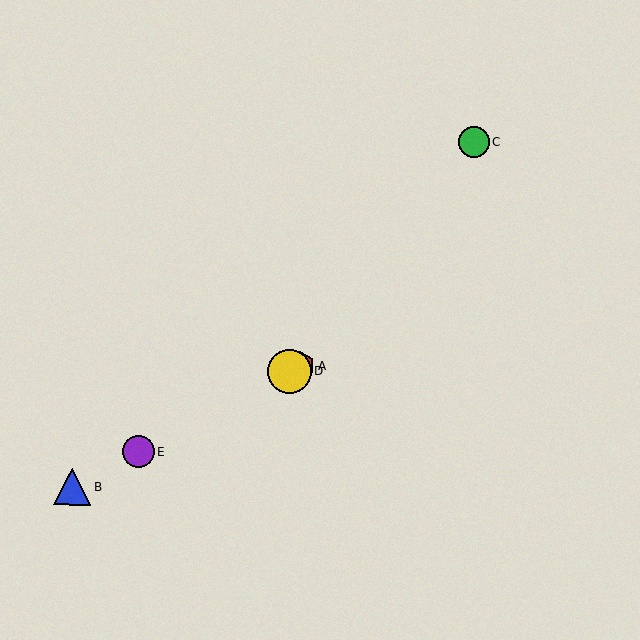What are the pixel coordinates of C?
Object C is at (474, 142).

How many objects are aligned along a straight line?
4 objects (A, B, D, E) are aligned along a straight line.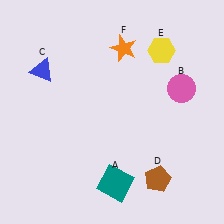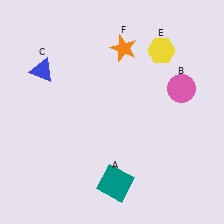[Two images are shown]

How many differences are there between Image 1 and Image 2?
There is 1 difference between the two images.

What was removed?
The brown pentagon (D) was removed in Image 2.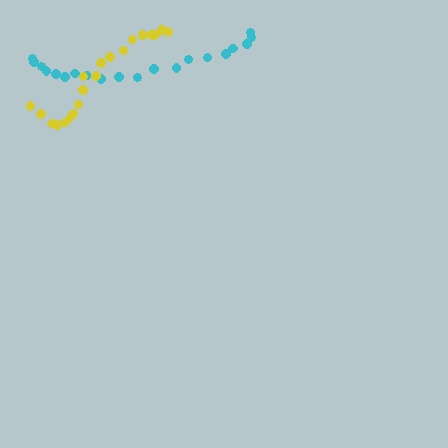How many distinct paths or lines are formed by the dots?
There are 2 distinct paths.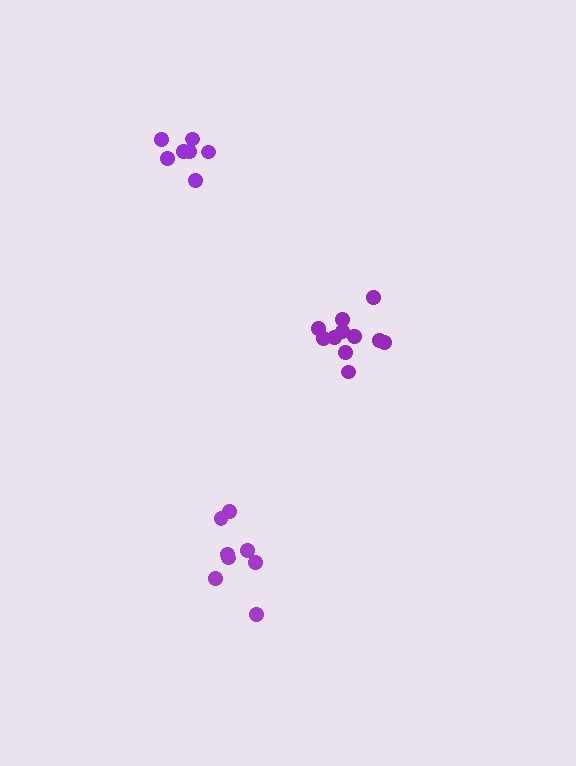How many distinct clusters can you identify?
There are 3 distinct clusters.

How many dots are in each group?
Group 1: 7 dots, Group 2: 11 dots, Group 3: 8 dots (26 total).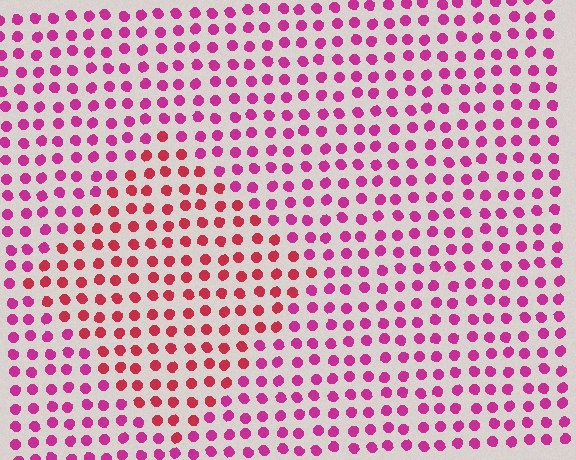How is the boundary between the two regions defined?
The boundary is defined purely by a slight shift in hue (about 30 degrees). Spacing, size, and orientation are identical on both sides.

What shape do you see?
I see a diamond.